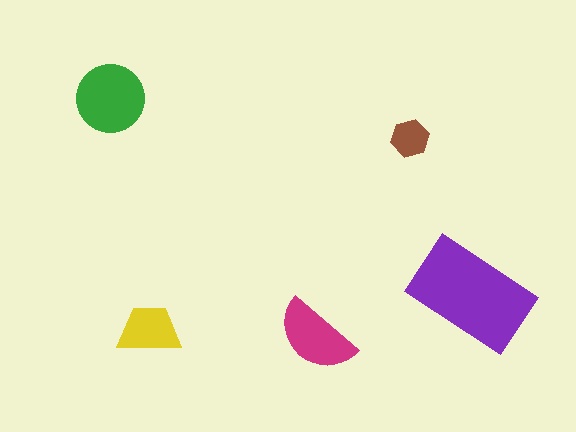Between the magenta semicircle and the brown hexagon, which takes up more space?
The magenta semicircle.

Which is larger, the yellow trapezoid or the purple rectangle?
The purple rectangle.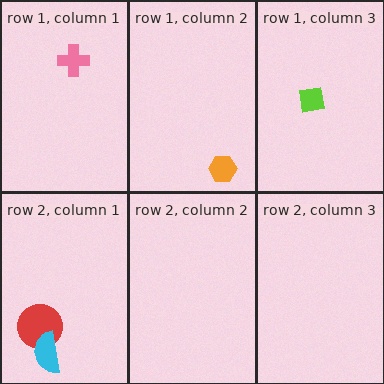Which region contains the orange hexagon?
The row 1, column 2 region.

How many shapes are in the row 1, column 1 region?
1.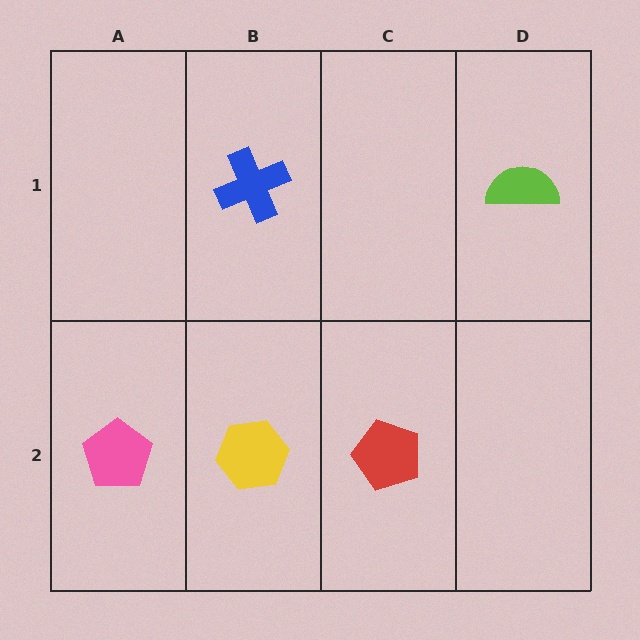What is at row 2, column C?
A red pentagon.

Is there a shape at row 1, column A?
No, that cell is empty.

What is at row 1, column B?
A blue cross.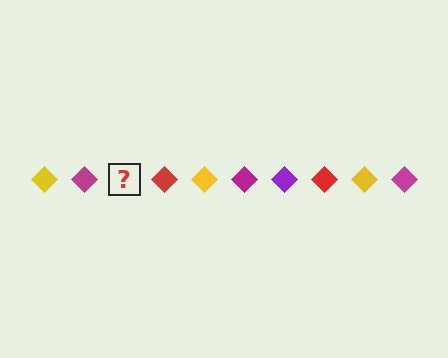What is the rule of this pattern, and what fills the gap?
The rule is that the pattern cycles through yellow, magenta, purple, red diamonds. The gap should be filled with a purple diamond.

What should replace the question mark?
The question mark should be replaced with a purple diamond.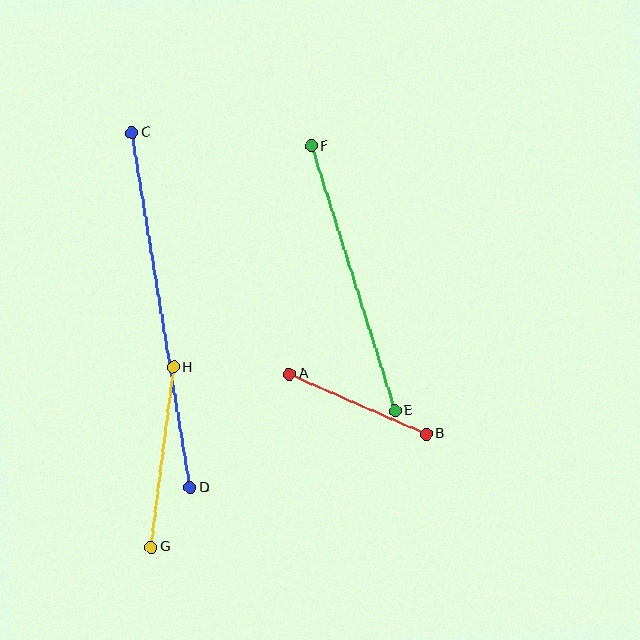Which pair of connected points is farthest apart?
Points C and D are farthest apart.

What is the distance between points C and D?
The distance is approximately 360 pixels.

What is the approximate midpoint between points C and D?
The midpoint is at approximately (161, 310) pixels.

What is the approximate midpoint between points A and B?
The midpoint is at approximately (358, 404) pixels.